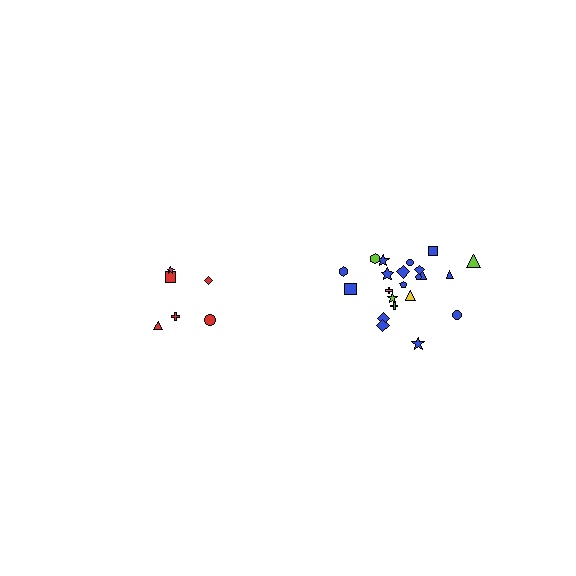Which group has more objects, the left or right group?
The right group.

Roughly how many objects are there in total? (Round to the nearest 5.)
Roughly 30 objects in total.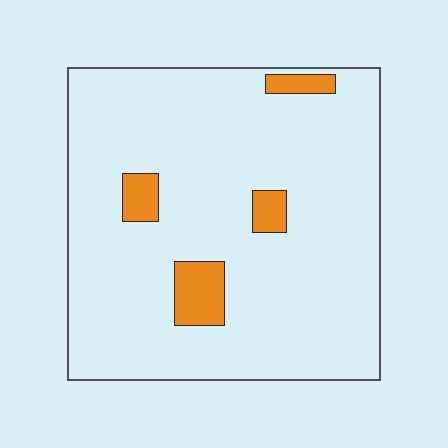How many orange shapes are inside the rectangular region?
4.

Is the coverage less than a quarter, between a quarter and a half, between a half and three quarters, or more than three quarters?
Less than a quarter.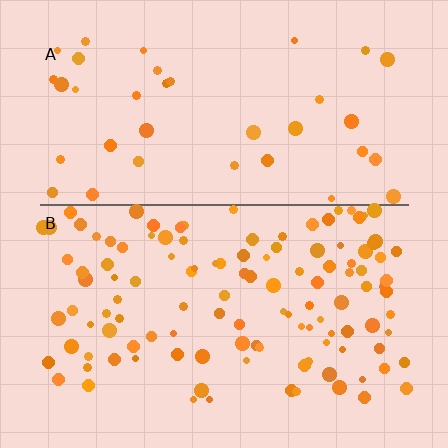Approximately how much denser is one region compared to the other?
Approximately 3.1× — region B over region A.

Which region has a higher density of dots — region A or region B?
B (the bottom).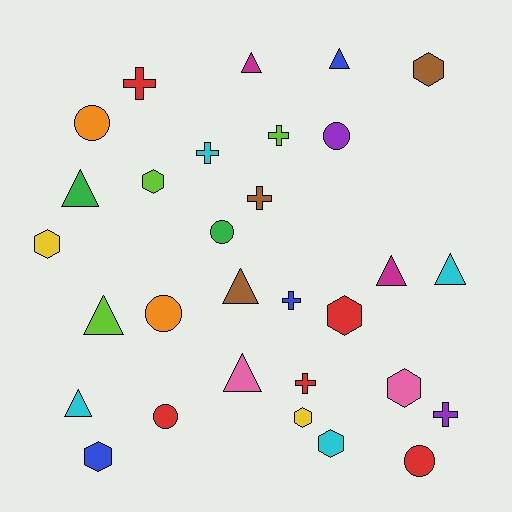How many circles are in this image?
There are 6 circles.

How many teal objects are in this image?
There are no teal objects.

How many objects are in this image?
There are 30 objects.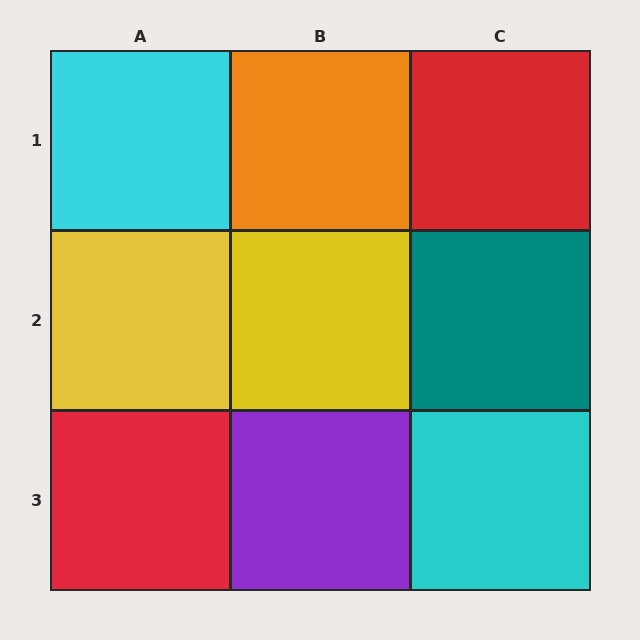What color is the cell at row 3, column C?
Cyan.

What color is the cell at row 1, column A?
Cyan.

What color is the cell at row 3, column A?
Red.